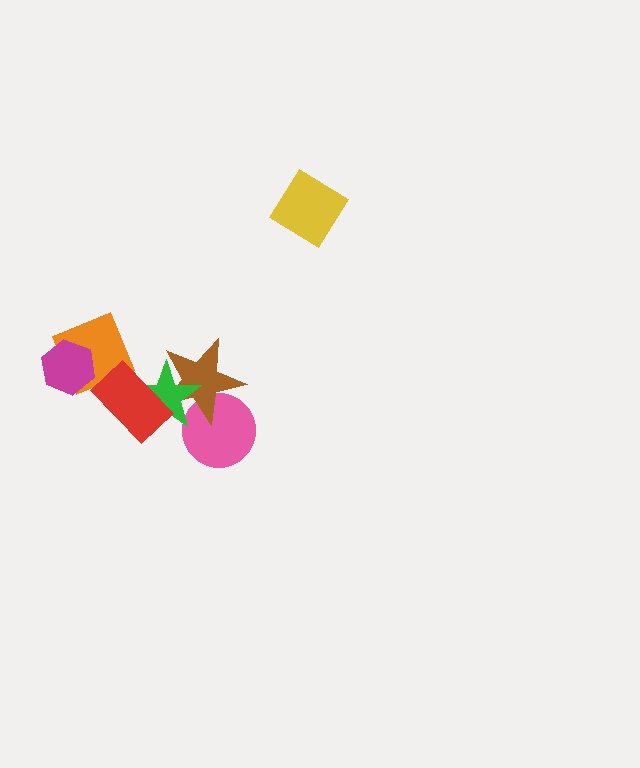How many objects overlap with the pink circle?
2 objects overlap with the pink circle.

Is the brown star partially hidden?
Yes, it is partially covered by another shape.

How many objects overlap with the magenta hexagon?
1 object overlaps with the magenta hexagon.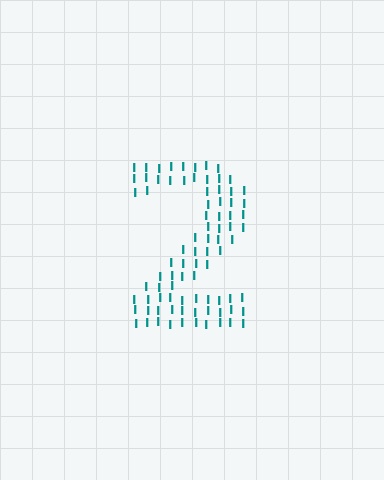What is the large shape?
The large shape is the digit 2.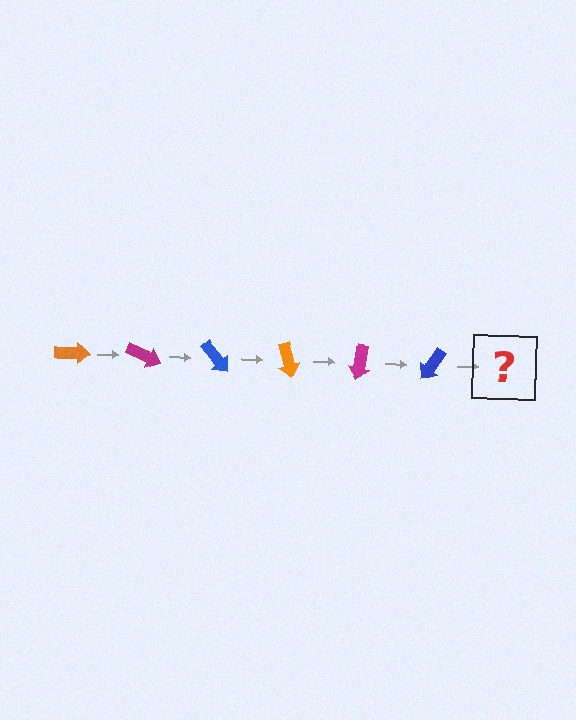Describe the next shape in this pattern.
It should be an orange arrow, rotated 150 degrees from the start.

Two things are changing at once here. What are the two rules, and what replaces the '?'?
The two rules are that it rotates 25 degrees each step and the color cycles through orange, magenta, and blue. The '?' should be an orange arrow, rotated 150 degrees from the start.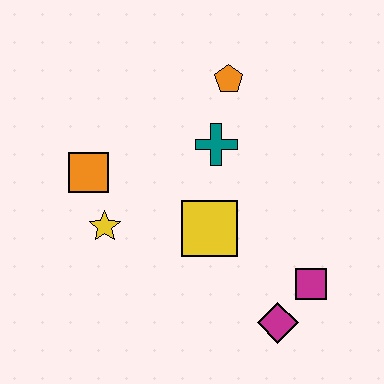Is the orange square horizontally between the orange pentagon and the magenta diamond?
No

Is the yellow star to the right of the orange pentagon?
No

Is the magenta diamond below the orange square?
Yes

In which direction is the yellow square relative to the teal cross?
The yellow square is below the teal cross.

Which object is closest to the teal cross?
The orange pentagon is closest to the teal cross.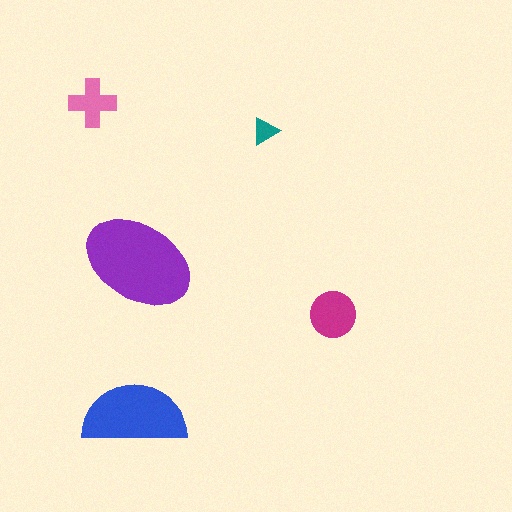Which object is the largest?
The purple ellipse.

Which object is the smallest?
The teal triangle.